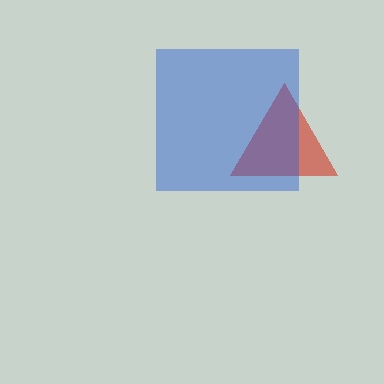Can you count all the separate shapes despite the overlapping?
Yes, there are 2 separate shapes.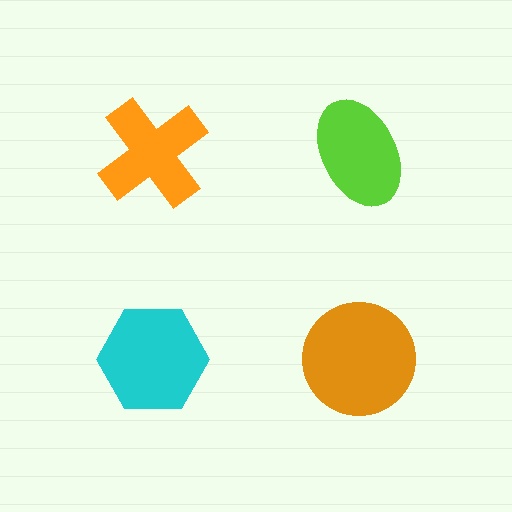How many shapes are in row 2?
2 shapes.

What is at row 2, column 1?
A cyan hexagon.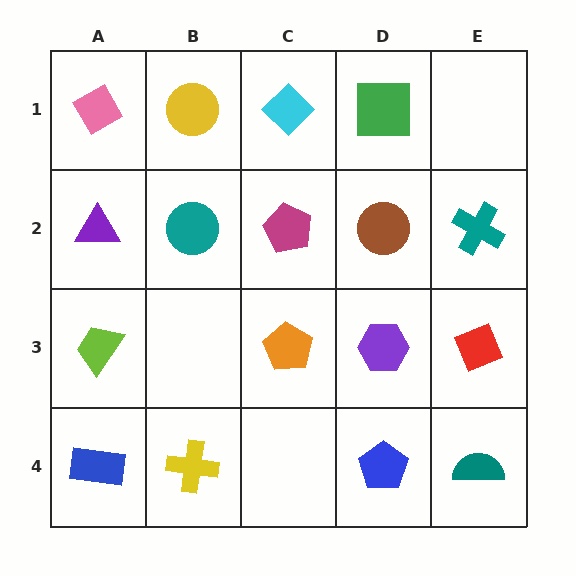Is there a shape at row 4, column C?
No, that cell is empty.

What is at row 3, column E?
A red diamond.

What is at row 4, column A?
A blue rectangle.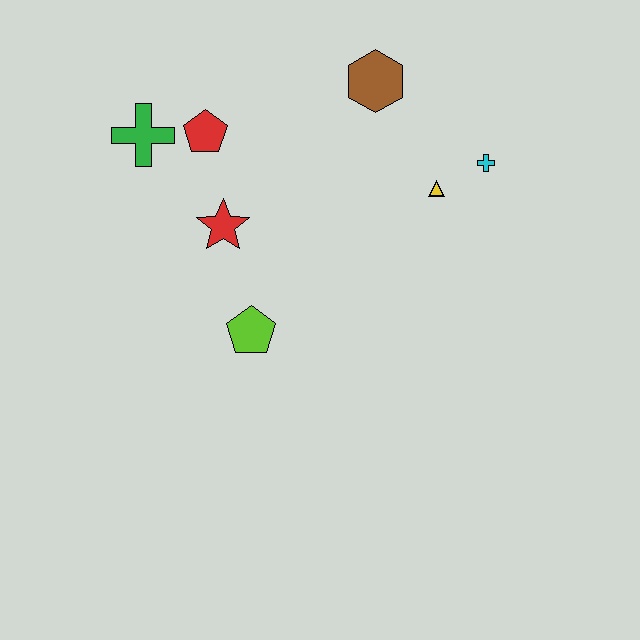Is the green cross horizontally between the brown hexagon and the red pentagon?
No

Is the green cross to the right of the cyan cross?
No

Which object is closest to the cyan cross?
The yellow triangle is closest to the cyan cross.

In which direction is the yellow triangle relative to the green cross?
The yellow triangle is to the right of the green cross.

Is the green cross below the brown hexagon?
Yes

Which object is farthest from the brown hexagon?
The lime pentagon is farthest from the brown hexagon.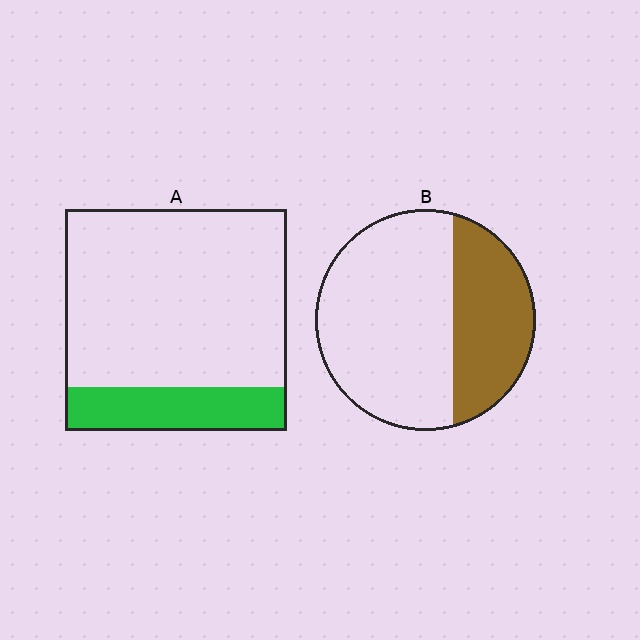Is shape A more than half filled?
No.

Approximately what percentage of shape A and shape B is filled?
A is approximately 20% and B is approximately 35%.